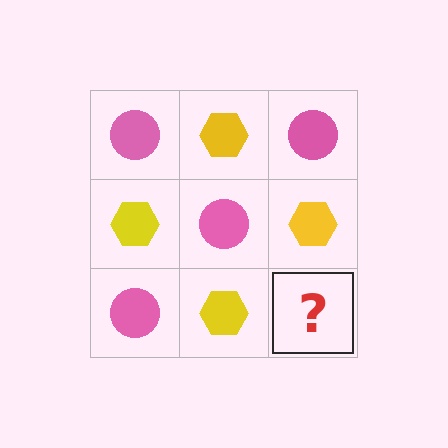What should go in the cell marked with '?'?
The missing cell should contain a pink circle.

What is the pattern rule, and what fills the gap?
The rule is that it alternates pink circle and yellow hexagon in a checkerboard pattern. The gap should be filled with a pink circle.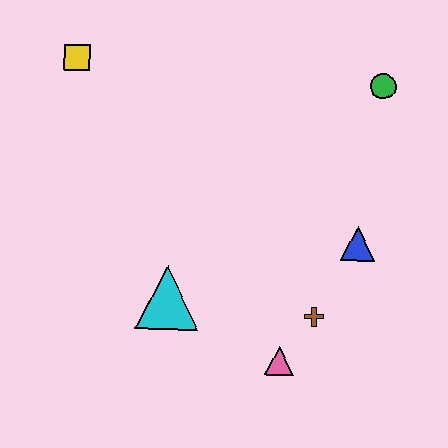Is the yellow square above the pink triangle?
Yes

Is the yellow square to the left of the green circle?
Yes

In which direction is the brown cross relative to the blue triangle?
The brown cross is below the blue triangle.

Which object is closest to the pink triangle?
The brown cross is closest to the pink triangle.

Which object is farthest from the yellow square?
The pink triangle is farthest from the yellow square.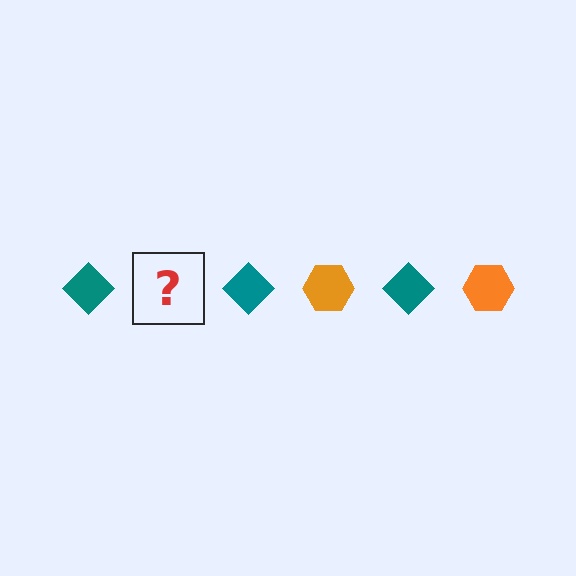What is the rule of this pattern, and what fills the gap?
The rule is that the pattern alternates between teal diamond and orange hexagon. The gap should be filled with an orange hexagon.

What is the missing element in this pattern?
The missing element is an orange hexagon.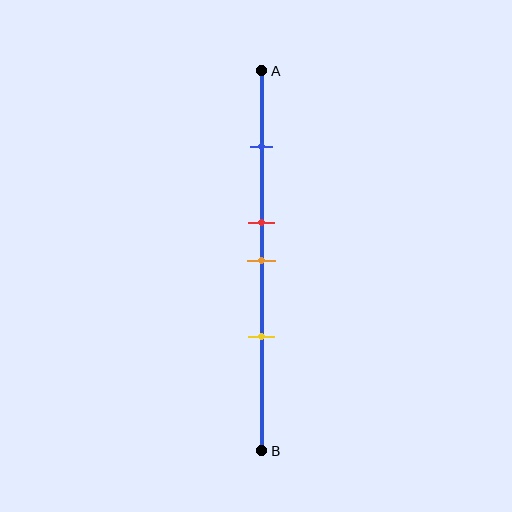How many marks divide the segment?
There are 4 marks dividing the segment.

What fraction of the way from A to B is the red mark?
The red mark is approximately 40% (0.4) of the way from A to B.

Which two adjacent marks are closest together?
The red and orange marks are the closest adjacent pair.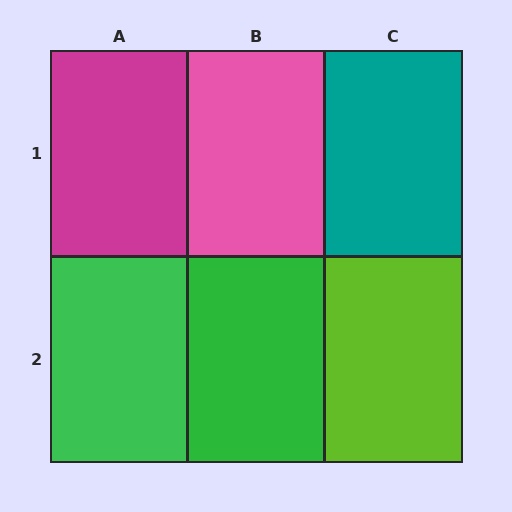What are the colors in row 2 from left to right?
Green, green, lime.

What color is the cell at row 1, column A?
Magenta.